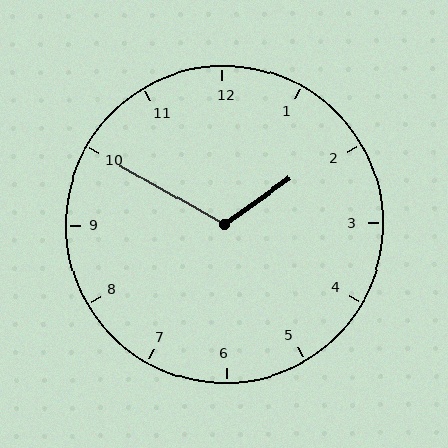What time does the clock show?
1:50.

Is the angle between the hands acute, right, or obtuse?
It is obtuse.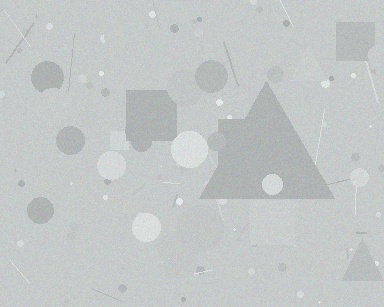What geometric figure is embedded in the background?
A triangle is embedded in the background.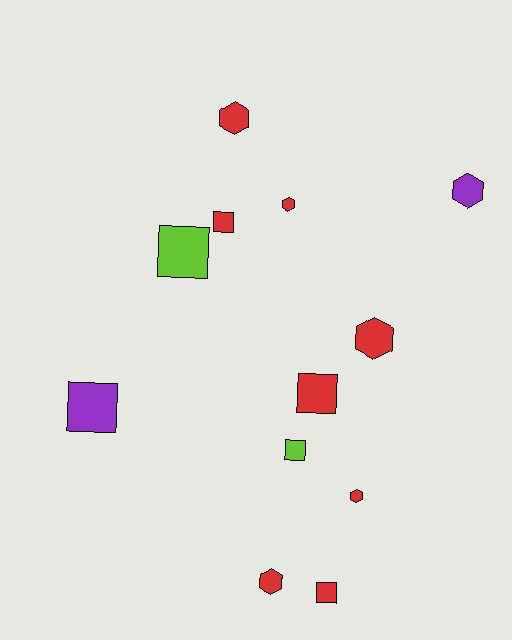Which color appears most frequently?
Red, with 8 objects.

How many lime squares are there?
There are 2 lime squares.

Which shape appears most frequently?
Square, with 6 objects.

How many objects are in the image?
There are 12 objects.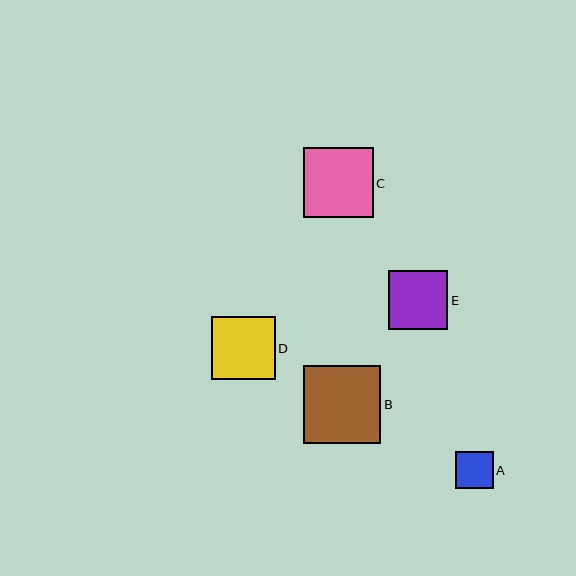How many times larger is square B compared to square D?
Square B is approximately 1.2 times the size of square D.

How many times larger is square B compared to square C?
Square B is approximately 1.1 times the size of square C.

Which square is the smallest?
Square A is the smallest with a size of approximately 38 pixels.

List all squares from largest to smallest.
From largest to smallest: B, C, D, E, A.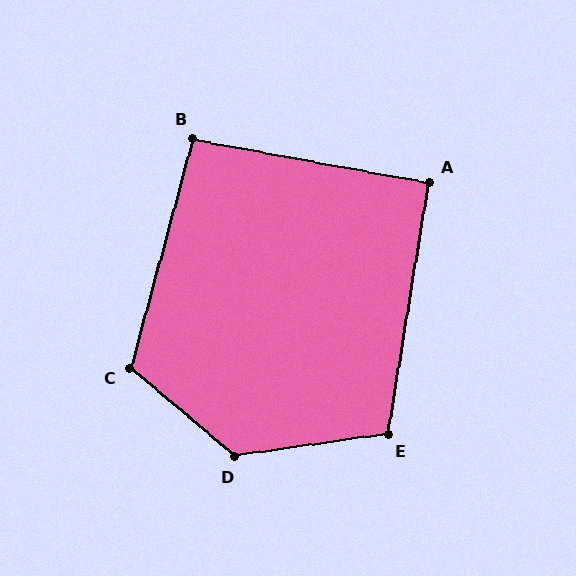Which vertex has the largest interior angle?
D, at approximately 131 degrees.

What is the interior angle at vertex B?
Approximately 95 degrees (approximately right).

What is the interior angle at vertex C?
Approximately 115 degrees (obtuse).